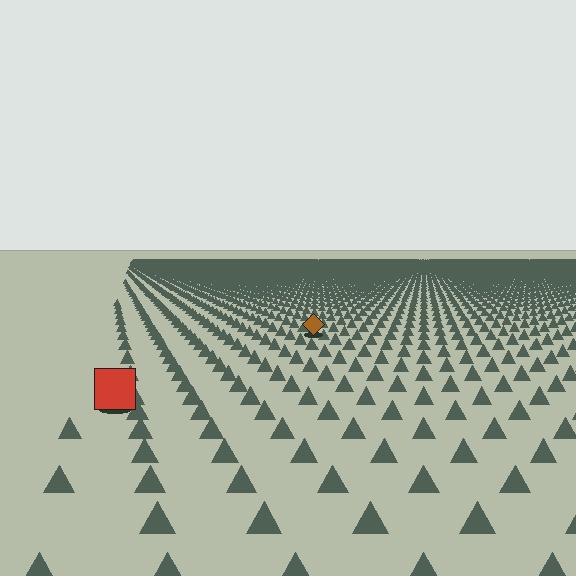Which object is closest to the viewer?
The red square is closest. The texture marks near it are larger and more spread out.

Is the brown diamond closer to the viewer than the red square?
No. The red square is closer — you can tell from the texture gradient: the ground texture is coarser near it.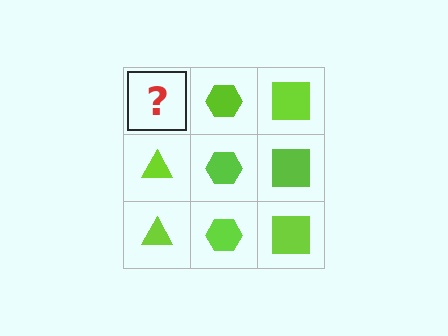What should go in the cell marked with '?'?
The missing cell should contain a lime triangle.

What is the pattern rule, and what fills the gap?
The rule is that each column has a consistent shape. The gap should be filled with a lime triangle.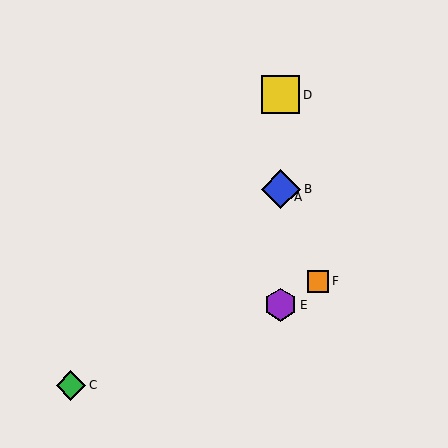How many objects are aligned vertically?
4 objects (A, B, D, E) are aligned vertically.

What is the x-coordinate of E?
Object E is at x≈281.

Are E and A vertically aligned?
Yes, both are at x≈281.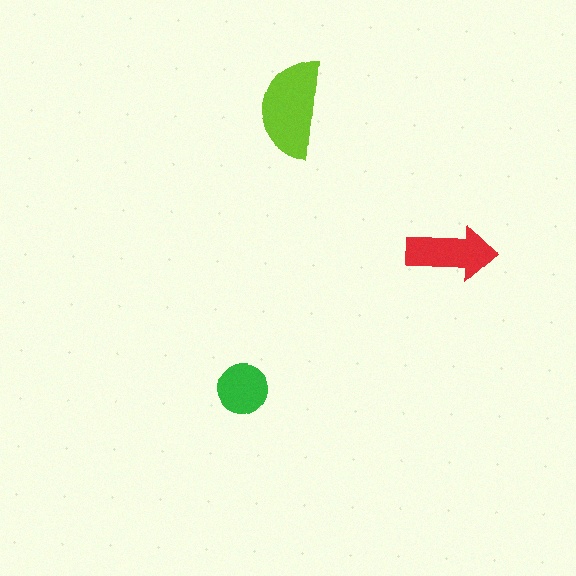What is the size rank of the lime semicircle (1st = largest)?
1st.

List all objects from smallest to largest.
The green circle, the red arrow, the lime semicircle.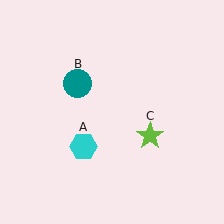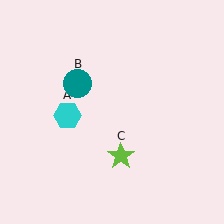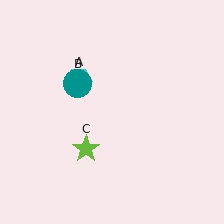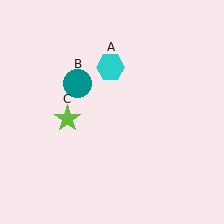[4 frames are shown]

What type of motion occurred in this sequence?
The cyan hexagon (object A), lime star (object C) rotated clockwise around the center of the scene.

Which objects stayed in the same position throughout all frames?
Teal circle (object B) remained stationary.